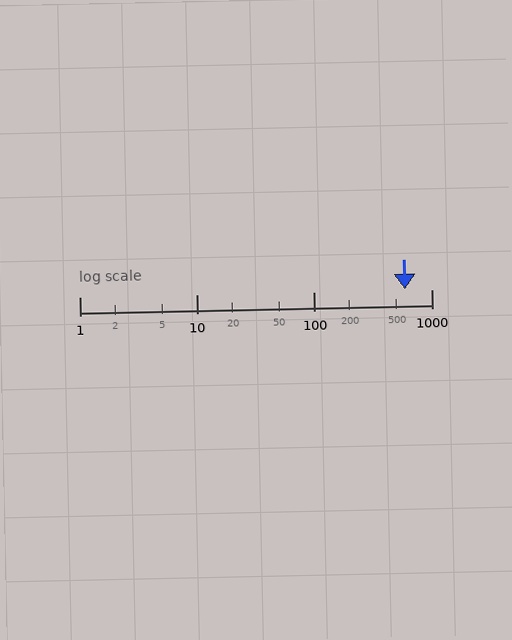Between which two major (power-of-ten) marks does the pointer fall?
The pointer is between 100 and 1000.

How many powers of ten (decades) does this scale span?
The scale spans 3 decades, from 1 to 1000.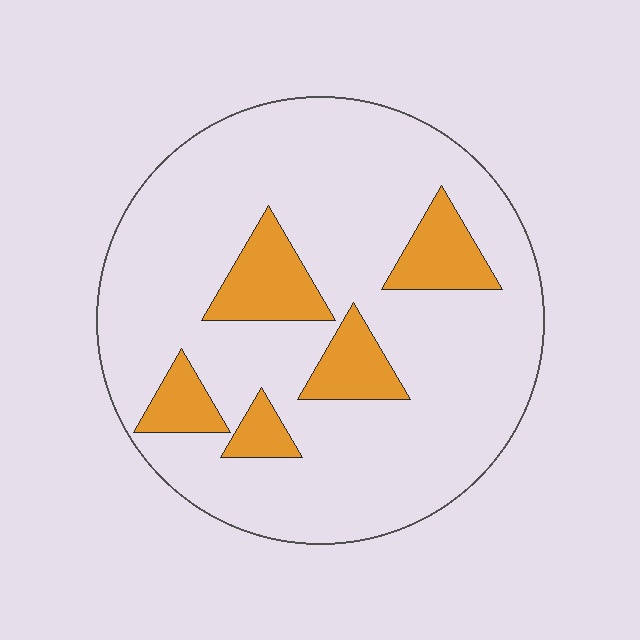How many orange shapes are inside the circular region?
5.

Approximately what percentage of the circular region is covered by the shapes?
Approximately 15%.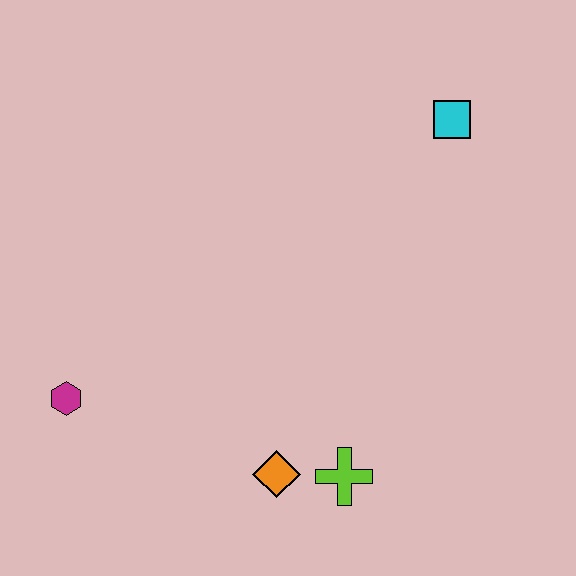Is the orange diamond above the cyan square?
No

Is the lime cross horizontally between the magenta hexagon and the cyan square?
Yes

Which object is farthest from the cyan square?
The magenta hexagon is farthest from the cyan square.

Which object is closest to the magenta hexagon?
The orange diamond is closest to the magenta hexagon.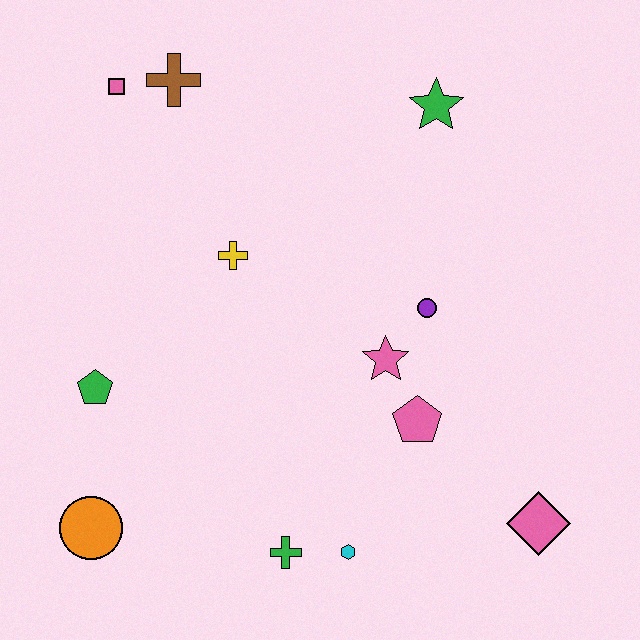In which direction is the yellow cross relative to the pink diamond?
The yellow cross is to the left of the pink diamond.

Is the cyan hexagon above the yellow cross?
No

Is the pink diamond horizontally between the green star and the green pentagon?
No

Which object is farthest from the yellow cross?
The pink diamond is farthest from the yellow cross.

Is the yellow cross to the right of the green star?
No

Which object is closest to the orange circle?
The green pentagon is closest to the orange circle.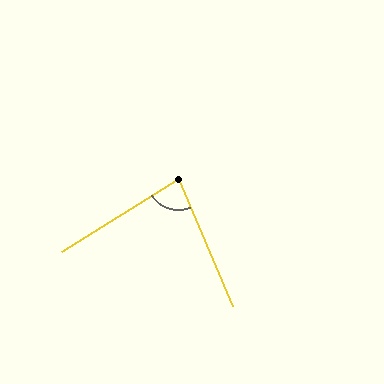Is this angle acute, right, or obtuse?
It is acute.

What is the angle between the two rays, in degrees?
Approximately 81 degrees.